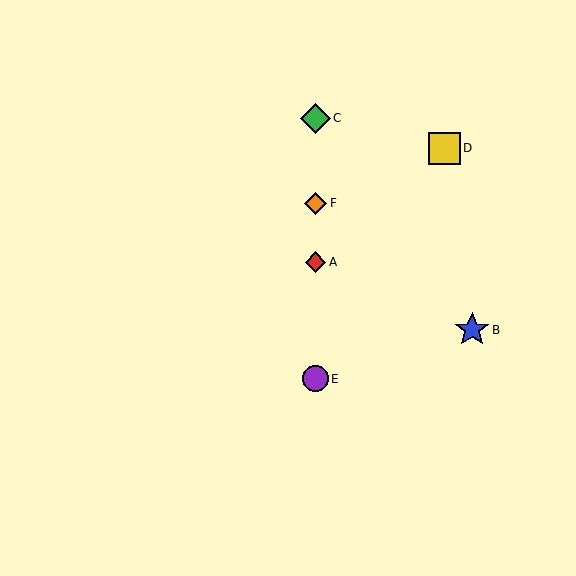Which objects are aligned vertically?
Objects A, C, E, F are aligned vertically.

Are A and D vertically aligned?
No, A is at x≈315 and D is at x≈445.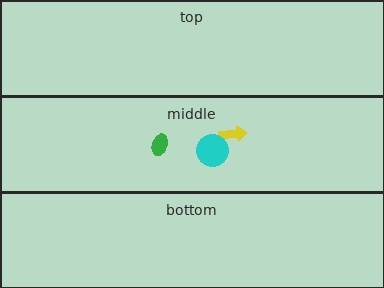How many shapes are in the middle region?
3.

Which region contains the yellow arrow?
The middle region.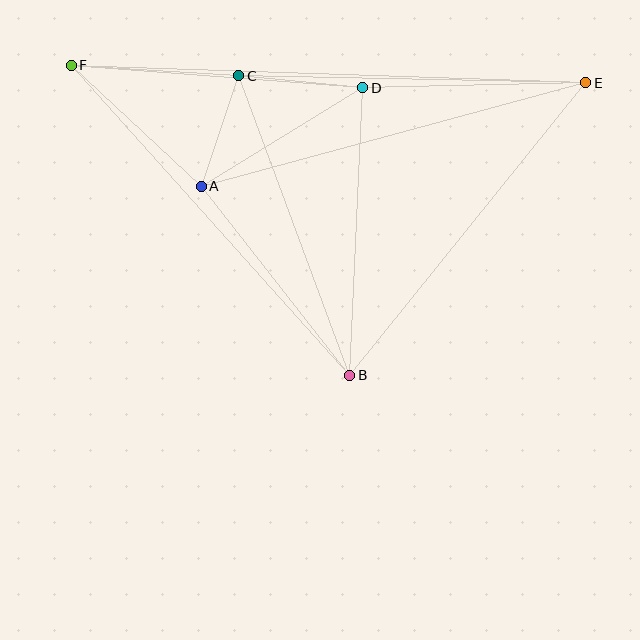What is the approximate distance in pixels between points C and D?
The distance between C and D is approximately 125 pixels.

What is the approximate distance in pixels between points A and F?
The distance between A and F is approximately 178 pixels.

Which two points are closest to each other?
Points A and C are closest to each other.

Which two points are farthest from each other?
Points E and F are farthest from each other.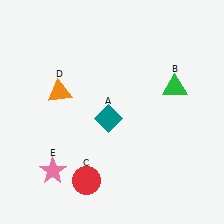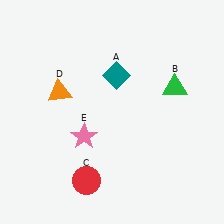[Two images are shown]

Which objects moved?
The objects that moved are: the teal diamond (A), the pink star (E).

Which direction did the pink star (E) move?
The pink star (E) moved up.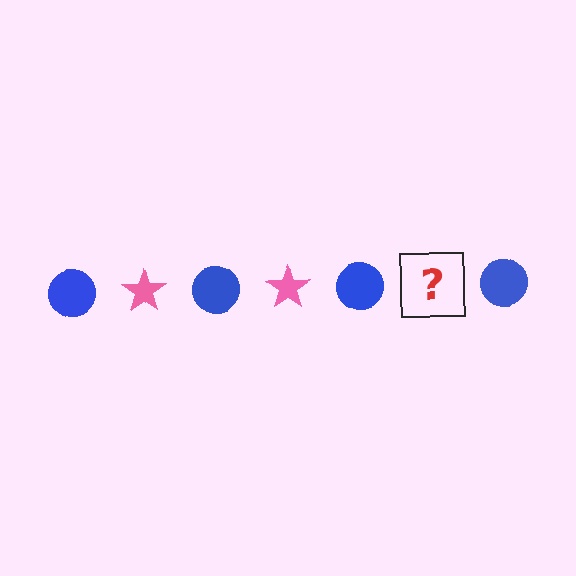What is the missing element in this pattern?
The missing element is a pink star.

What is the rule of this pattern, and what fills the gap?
The rule is that the pattern alternates between blue circle and pink star. The gap should be filled with a pink star.